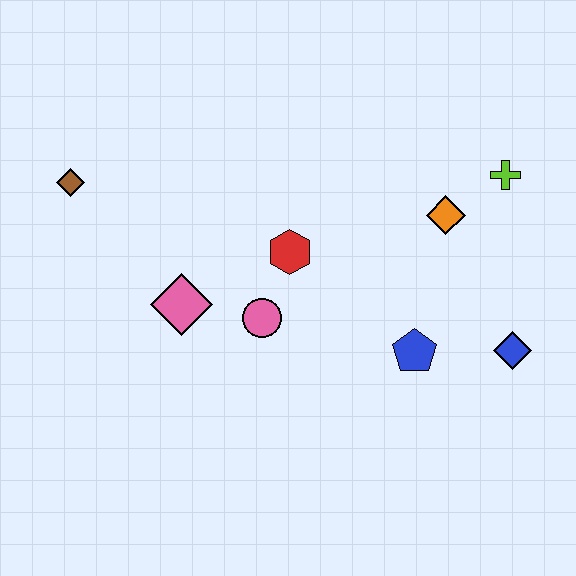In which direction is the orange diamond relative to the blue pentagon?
The orange diamond is above the blue pentagon.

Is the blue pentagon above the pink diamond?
No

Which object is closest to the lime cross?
The orange diamond is closest to the lime cross.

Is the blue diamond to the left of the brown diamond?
No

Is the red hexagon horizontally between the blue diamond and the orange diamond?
No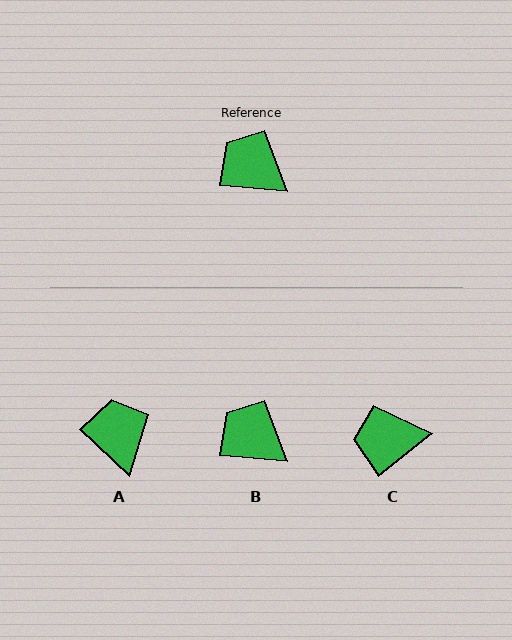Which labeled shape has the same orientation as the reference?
B.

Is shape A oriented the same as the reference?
No, it is off by about 38 degrees.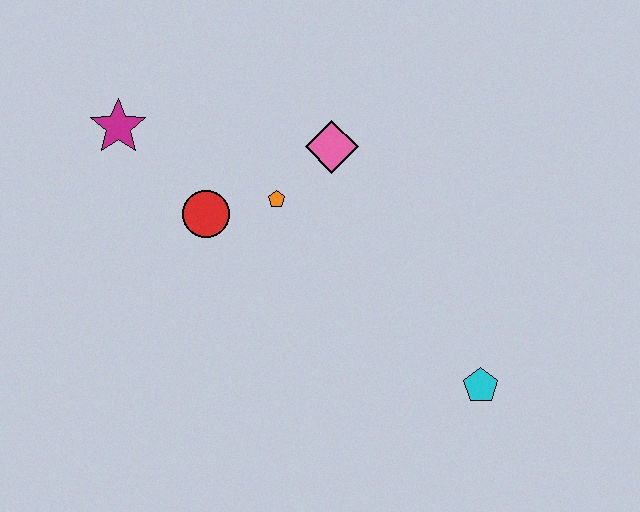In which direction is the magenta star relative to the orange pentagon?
The magenta star is to the left of the orange pentagon.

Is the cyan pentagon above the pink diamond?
No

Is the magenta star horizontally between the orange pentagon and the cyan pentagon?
No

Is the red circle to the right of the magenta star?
Yes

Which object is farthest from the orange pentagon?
The cyan pentagon is farthest from the orange pentagon.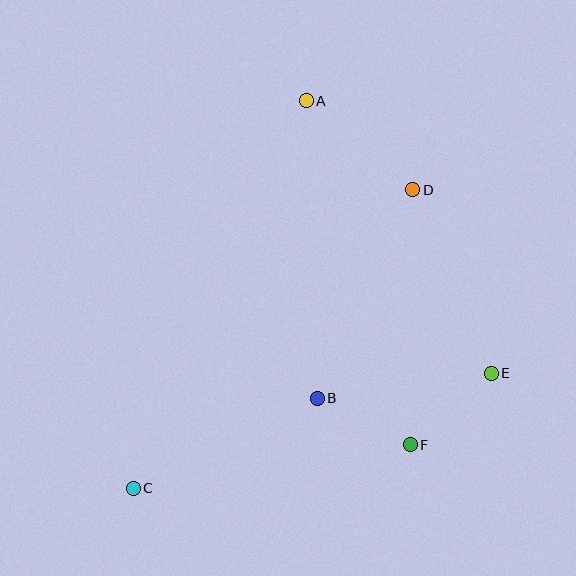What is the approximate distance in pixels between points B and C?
The distance between B and C is approximately 205 pixels.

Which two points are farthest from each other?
Points A and C are farthest from each other.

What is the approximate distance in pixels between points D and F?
The distance between D and F is approximately 255 pixels.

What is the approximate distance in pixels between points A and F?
The distance between A and F is approximately 359 pixels.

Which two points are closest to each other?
Points B and F are closest to each other.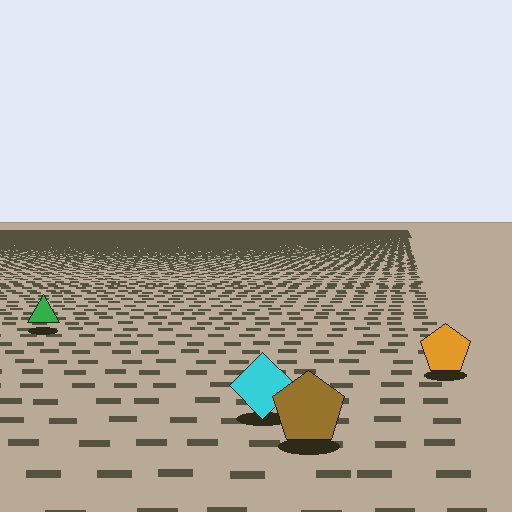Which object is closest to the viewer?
The brown pentagon is closest. The texture marks near it are larger and more spread out.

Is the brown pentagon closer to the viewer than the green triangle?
Yes. The brown pentagon is closer — you can tell from the texture gradient: the ground texture is coarser near it.